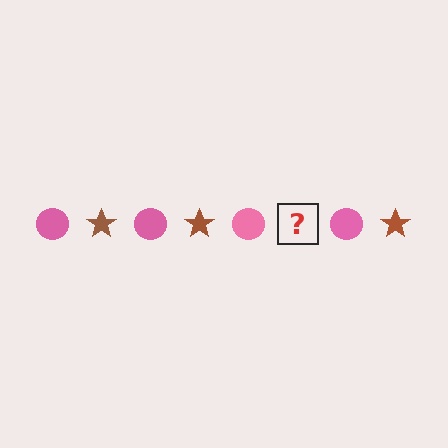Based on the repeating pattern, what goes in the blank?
The blank should be a brown star.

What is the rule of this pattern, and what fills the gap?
The rule is that the pattern alternates between pink circle and brown star. The gap should be filled with a brown star.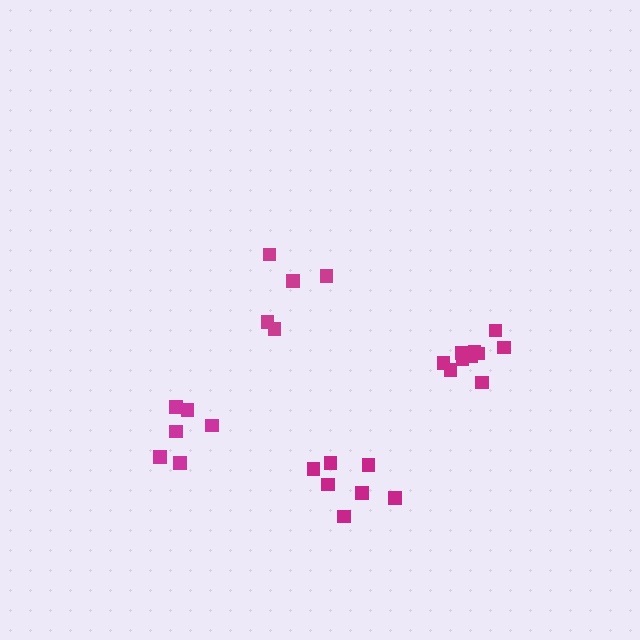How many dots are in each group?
Group 1: 10 dots, Group 2: 7 dots, Group 3: 5 dots, Group 4: 6 dots (28 total).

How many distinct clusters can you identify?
There are 4 distinct clusters.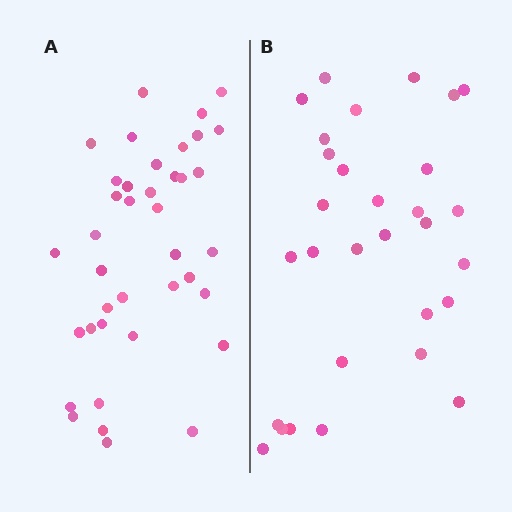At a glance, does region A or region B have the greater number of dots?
Region A (the left region) has more dots.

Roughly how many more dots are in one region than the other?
Region A has roughly 8 or so more dots than region B.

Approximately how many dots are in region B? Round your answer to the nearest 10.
About 30 dots.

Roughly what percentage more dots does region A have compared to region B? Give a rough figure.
About 30% more.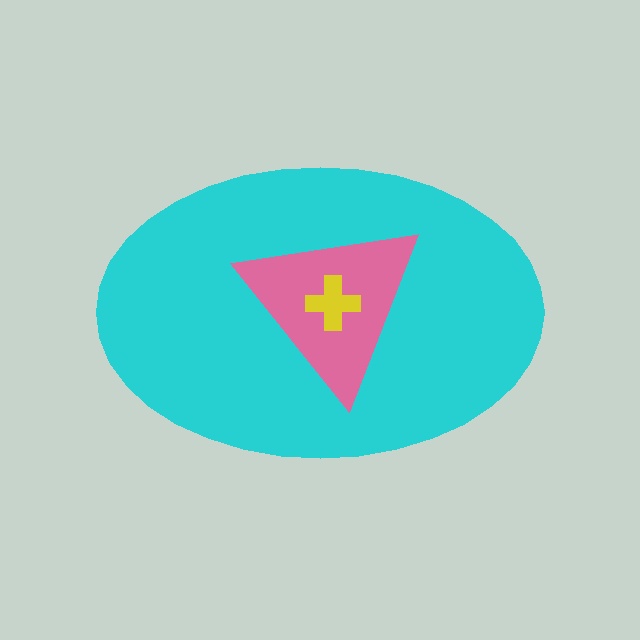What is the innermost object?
The yellow cross.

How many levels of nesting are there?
3.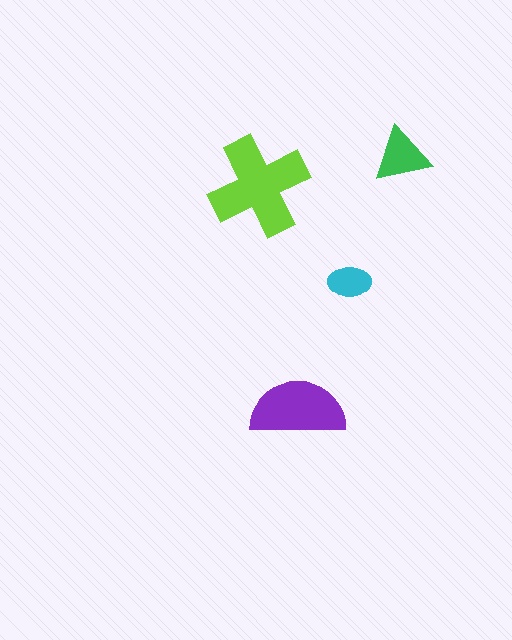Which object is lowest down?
The purple semicircle is bottommost.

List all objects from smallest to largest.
The cyan ellipse, the green triangle, the purple semicircle, the lime cross.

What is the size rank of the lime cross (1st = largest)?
1st.